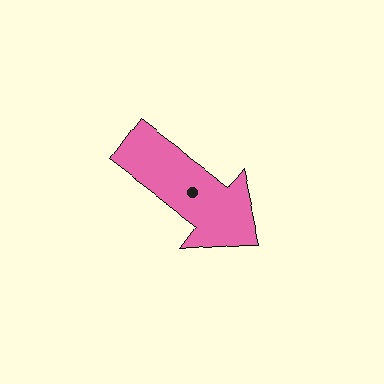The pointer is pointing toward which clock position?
Roughly 4 o'clock.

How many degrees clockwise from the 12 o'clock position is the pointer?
Approximately 127 degrees.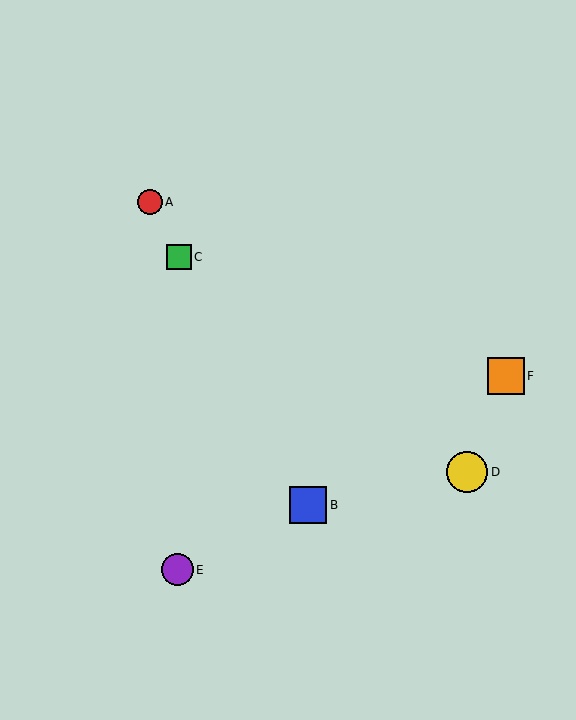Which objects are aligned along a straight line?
Objects A, B, C are aligned along a straight line.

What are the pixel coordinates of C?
Object C is at (179, 257).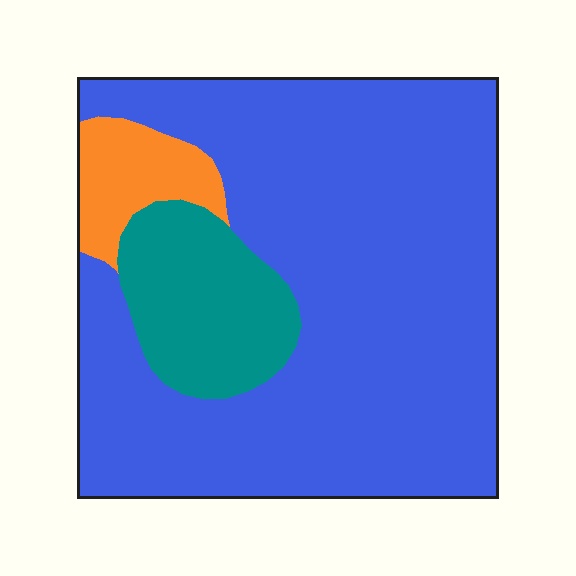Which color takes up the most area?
Blue, at roughly 80%.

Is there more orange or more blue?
Blue.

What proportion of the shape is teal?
Teal takes up about one sixth (1/6) of the shape.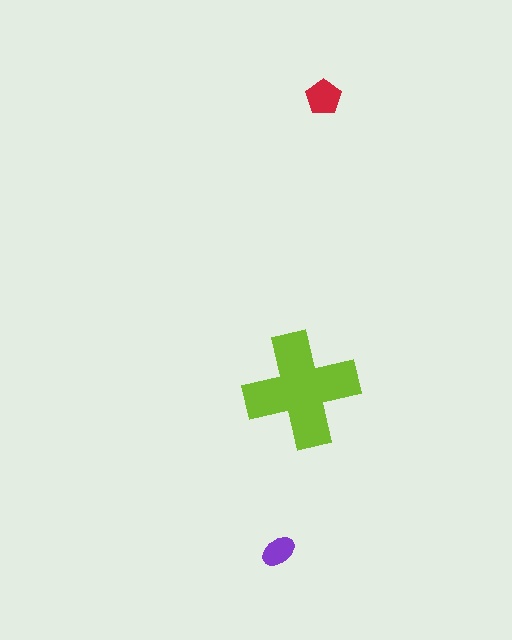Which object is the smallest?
The purple ellipse.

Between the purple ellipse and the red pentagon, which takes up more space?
The red pentagon.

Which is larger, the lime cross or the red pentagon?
The lime cross.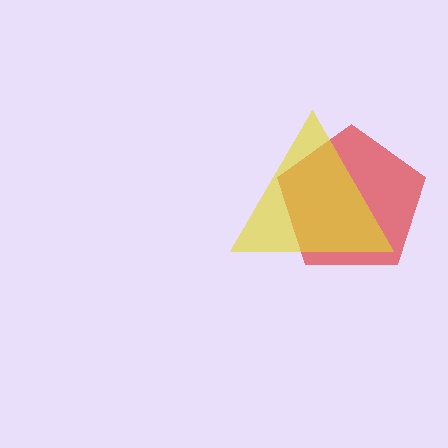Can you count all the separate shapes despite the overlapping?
Yes, there are 2 separate shapes.